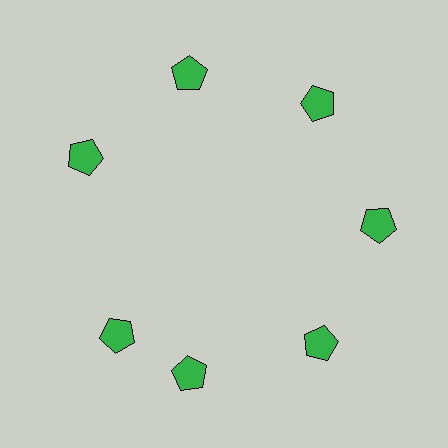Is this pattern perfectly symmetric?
No. The 7 green pentagons are arranged in a ring, but one element near the 8 o'clock position is rotated out of alignment along the ring, breaking the 7-fold rotational symmetry.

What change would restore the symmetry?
The symmetry would be restored by rotating it back into even spacing with its neighbors so that all 7 pentagons sit at equal angles and equal distance from the center.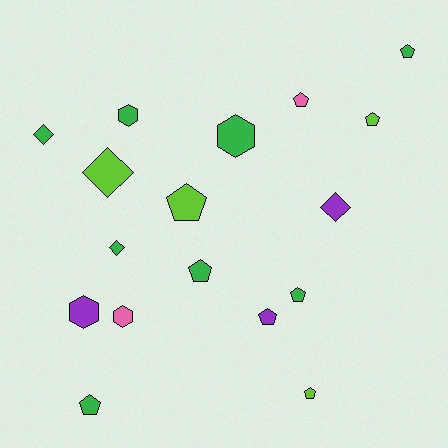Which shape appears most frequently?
Pentagon, with 9 objects.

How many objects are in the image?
There are 17 objects.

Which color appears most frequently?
Green, with 8 objects.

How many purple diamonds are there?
There is 1 purple diamond.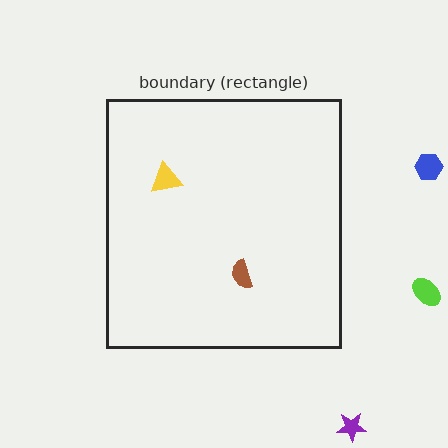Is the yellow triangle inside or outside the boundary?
Inside.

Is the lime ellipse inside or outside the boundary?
Outside.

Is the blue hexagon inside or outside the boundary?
Outside.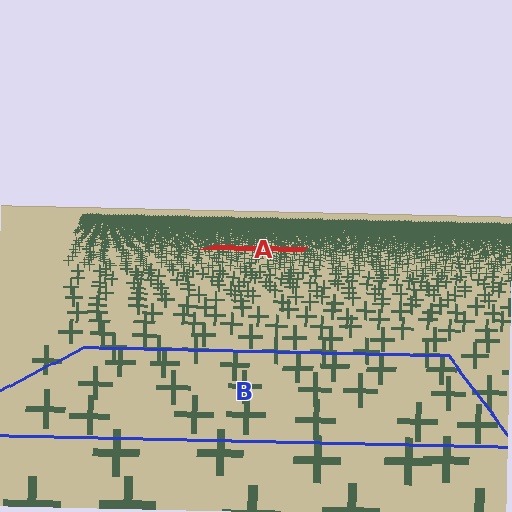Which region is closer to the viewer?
Region B is closer. The texture elements there are larger and more spread out.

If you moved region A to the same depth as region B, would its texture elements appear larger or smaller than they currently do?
They would appear larger. At a closer depth, the same texture elements are projected at a bigger on-screen size.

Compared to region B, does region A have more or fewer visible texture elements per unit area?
Region A has more texture elements per unit area — they are packed more densely because it is farther away.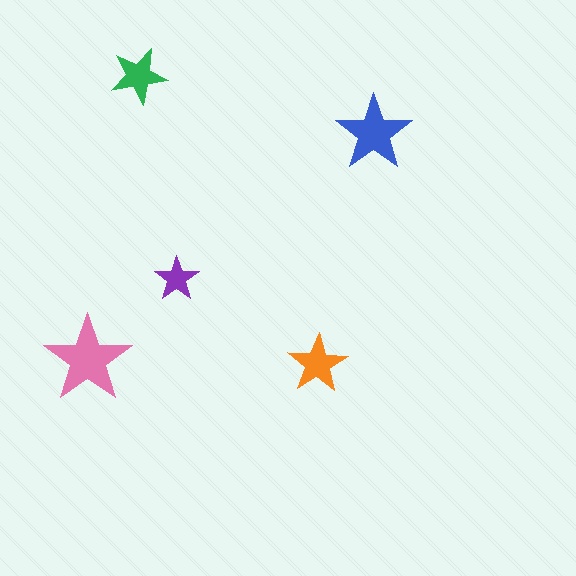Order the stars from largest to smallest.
the pink one, the blue one, the orange one, the green one, the purple one.